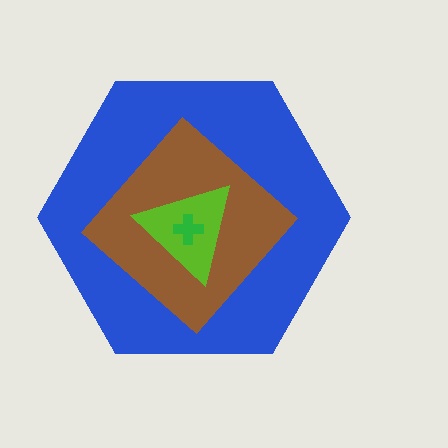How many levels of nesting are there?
4.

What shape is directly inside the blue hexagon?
The brown diamond.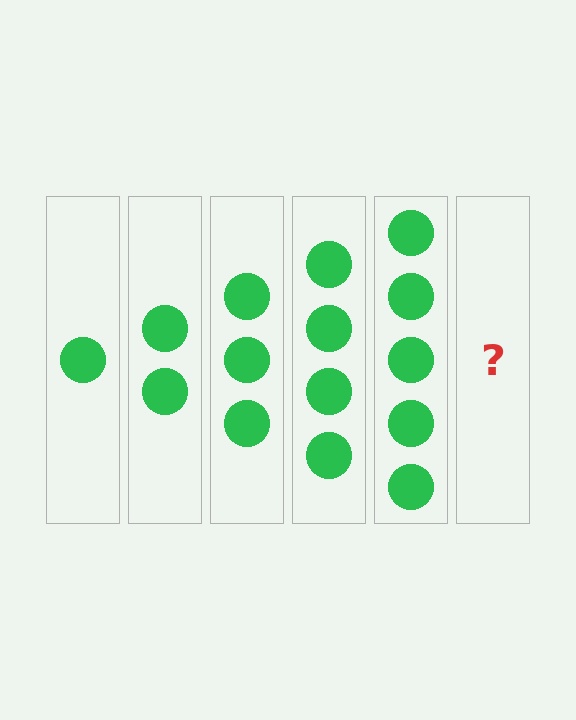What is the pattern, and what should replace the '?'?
The pattern is that each step adds one more circle. The '?' should be 6 circles.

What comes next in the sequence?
The next element should be 6 circles.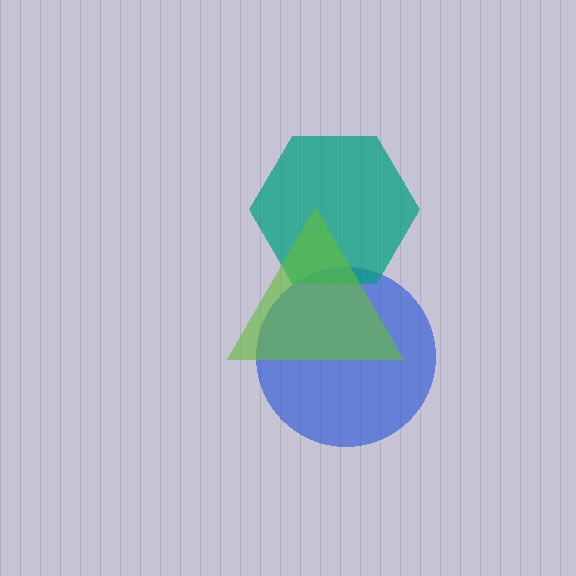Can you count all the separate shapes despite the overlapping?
Yes, there are 3 separate shapes.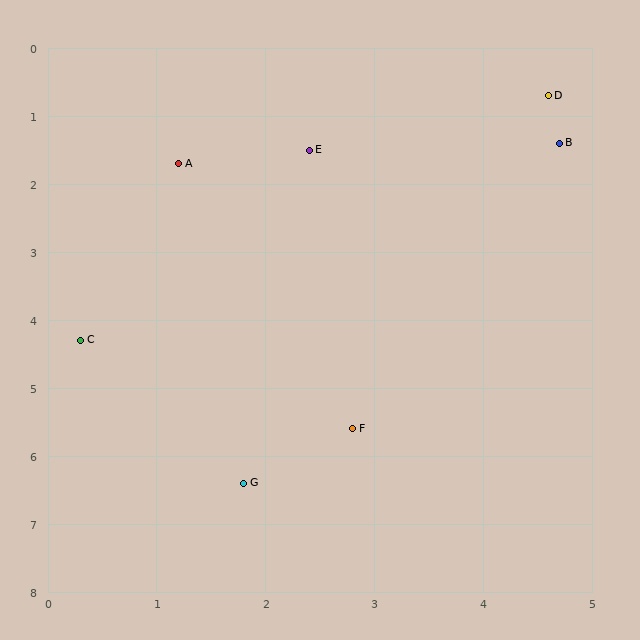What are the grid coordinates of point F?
Point F is at approximately (2.8, 5.6).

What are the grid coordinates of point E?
Point E is at approximately (2.4, 1.5).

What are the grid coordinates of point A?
Point A is at approximately (1.2, 1.7).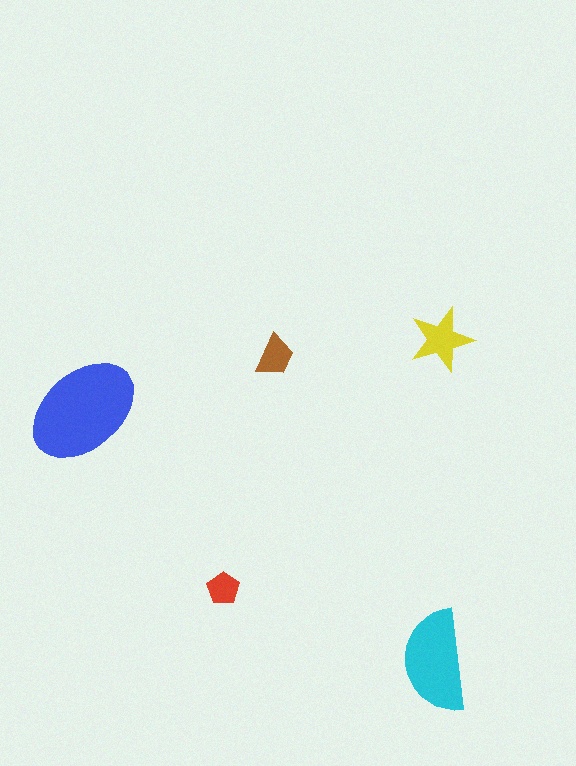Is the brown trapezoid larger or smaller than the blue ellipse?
Smaller.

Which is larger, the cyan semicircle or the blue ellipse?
The blue ellipse.